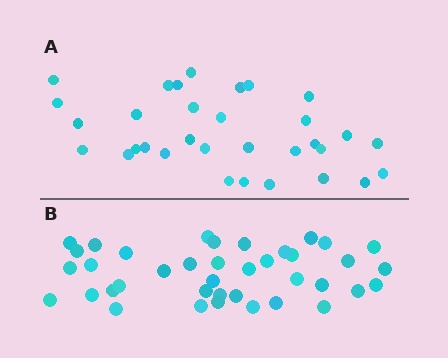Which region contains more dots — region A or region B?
Region B (the bottom region) has more dots.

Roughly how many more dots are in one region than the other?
Region B has roughly 8 or so more dots than region A.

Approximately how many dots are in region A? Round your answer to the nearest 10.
About 30 dots. (The exact count is 32, which rounds to 30.)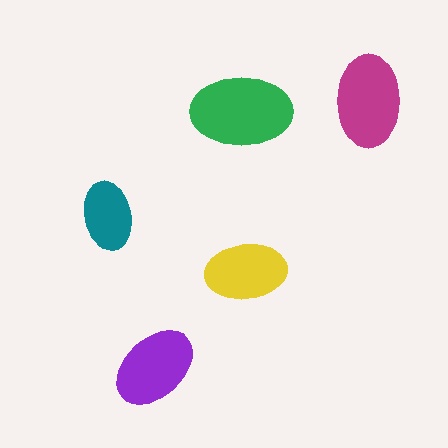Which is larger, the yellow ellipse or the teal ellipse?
The yellow one.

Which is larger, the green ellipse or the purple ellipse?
The green one.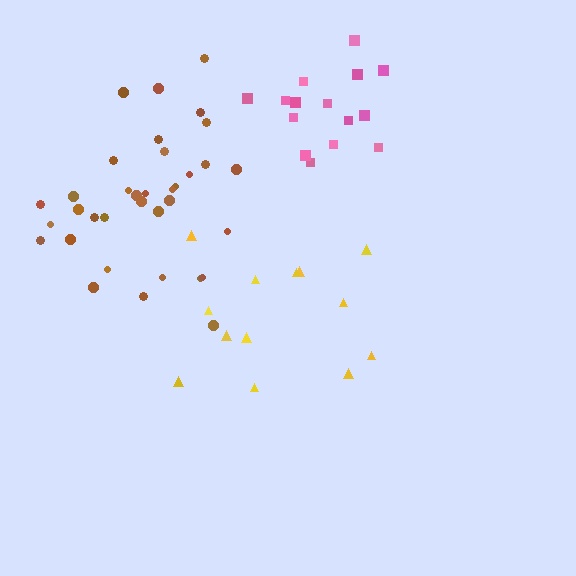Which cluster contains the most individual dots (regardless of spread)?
Brown (35).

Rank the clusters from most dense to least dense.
brown, pink, yellow.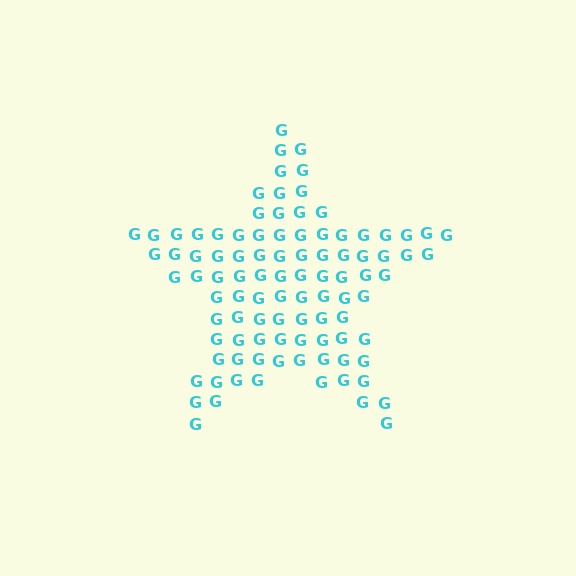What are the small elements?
The small elements are letter G's.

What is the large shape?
The large shape is a star.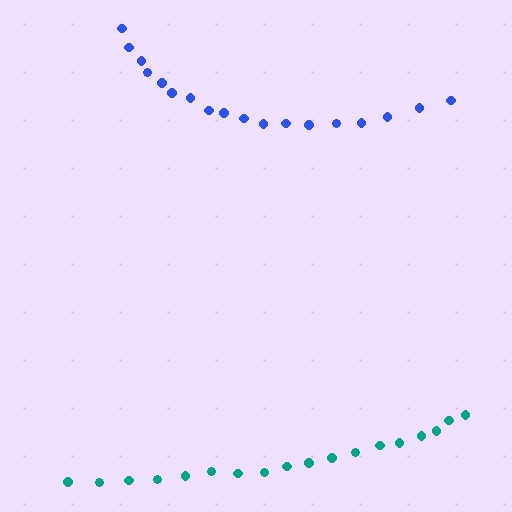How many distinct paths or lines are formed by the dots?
There are 2 distinct paths.